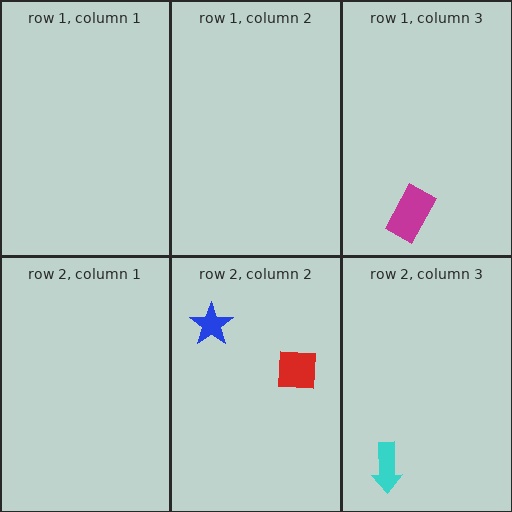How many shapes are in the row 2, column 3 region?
1.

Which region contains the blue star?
The row 2, column 2 region.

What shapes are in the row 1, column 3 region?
The magenta rectangle.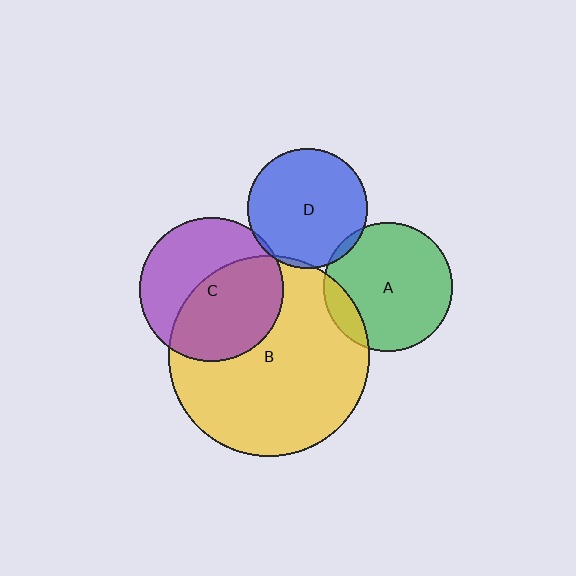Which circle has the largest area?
Circle B (yellow).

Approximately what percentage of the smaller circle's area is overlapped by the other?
Approximately 10%.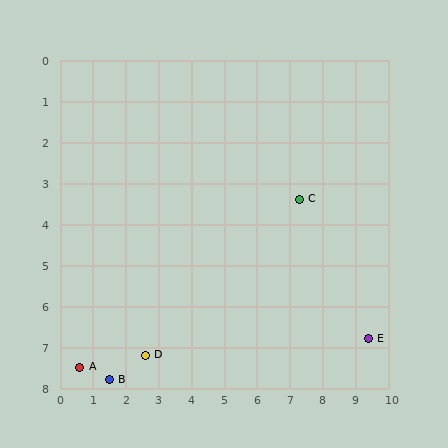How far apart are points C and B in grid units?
Points C and B are about 7.3 grid units apart.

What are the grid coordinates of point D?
Point D is at approximately (2.6, 7.2).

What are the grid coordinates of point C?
Point C is at approximately (7.3, 3.4).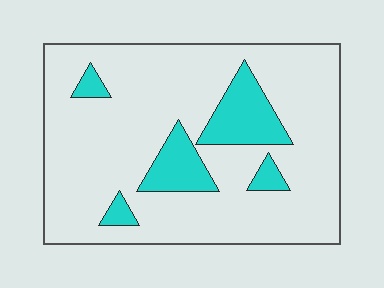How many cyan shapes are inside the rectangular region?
5.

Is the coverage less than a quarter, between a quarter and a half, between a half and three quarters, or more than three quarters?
Less than a quarter.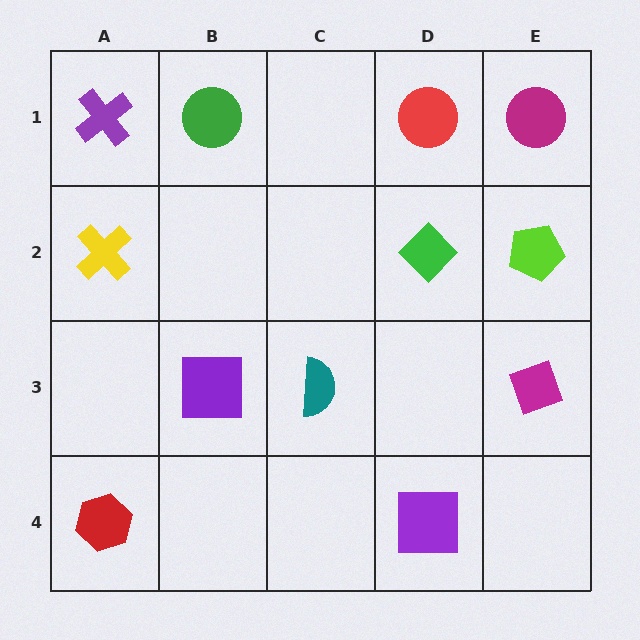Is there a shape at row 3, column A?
No, that cell is empty.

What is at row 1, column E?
A magenta circle.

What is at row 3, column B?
A purple square.